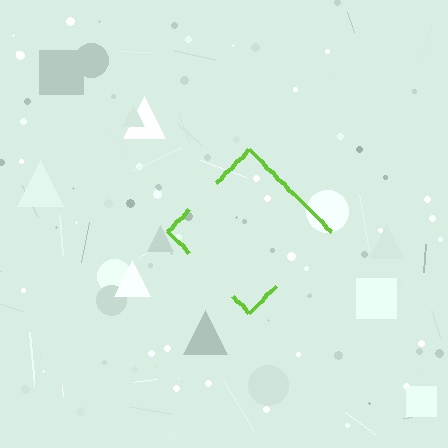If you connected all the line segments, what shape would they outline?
They would outline a diamond.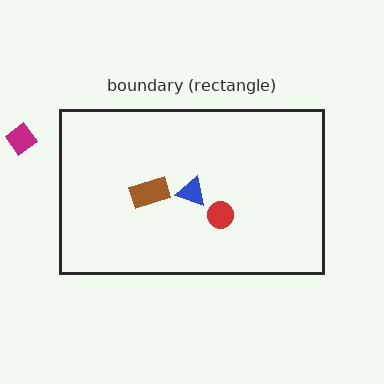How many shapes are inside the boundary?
3 inside, 1 outside.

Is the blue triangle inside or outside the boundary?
Inside.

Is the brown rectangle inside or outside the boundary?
Inside.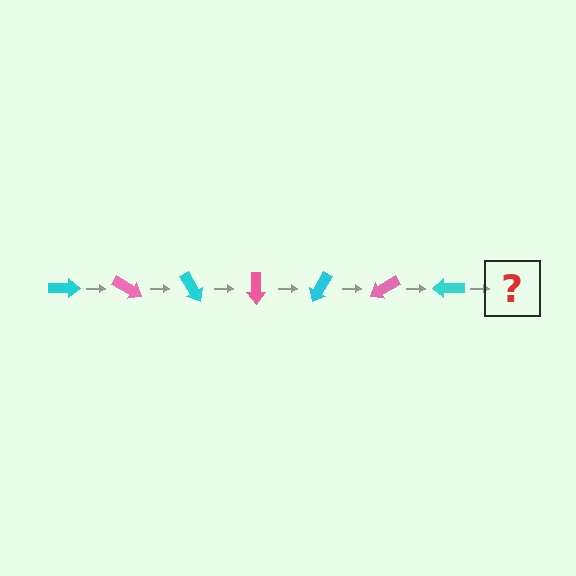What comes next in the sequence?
The next element should be a pink arrow, rotated 210 degrees from the start.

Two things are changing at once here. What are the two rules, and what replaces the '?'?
The two rules are that it rotates 30 degrees each step and the color cycles through cyan and pink. The '?' should be a pink arrow, rotated 210 degrees from the start.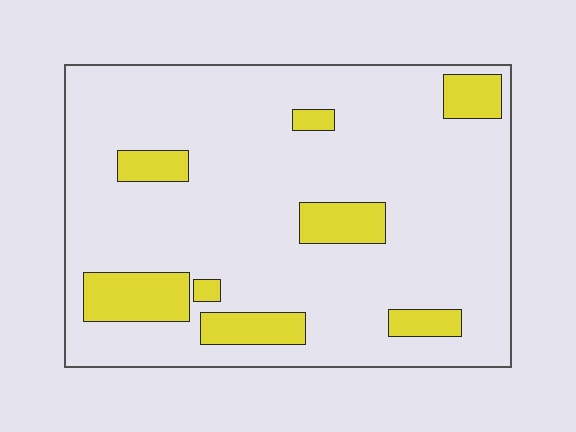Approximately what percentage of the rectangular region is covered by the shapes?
Approximately 15%.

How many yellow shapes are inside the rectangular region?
8.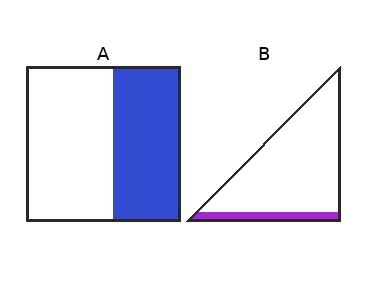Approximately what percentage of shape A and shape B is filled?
A is approximately 45% and B is approximately 10%.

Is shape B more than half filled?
No.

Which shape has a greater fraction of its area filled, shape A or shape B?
Shape A.